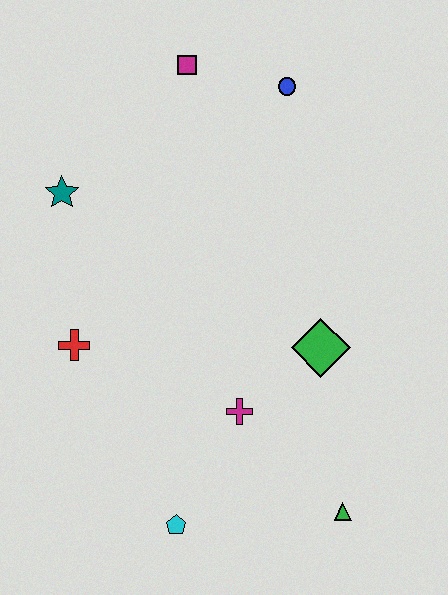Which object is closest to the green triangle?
The magenta cross is closest to the green triangle.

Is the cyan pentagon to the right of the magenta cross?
No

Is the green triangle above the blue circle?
No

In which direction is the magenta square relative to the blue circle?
The magenta square is to the left of the blue circle.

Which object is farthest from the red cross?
The blue circle is farthest from the red cross.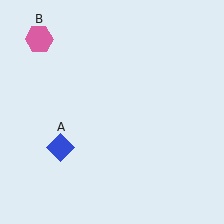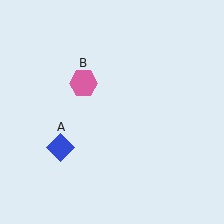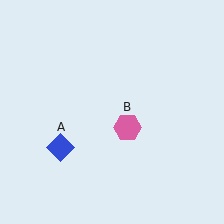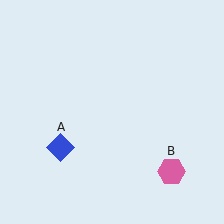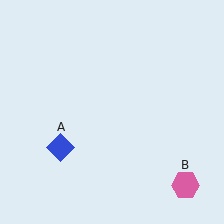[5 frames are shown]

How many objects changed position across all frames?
1 object changed position: pink hexagon (object B).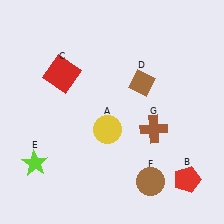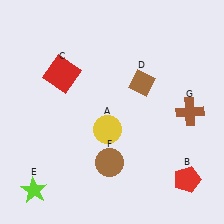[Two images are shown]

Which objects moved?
The objects that moved are: the lime star (E), the brown circle (F), the brown cross (G).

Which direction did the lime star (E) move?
The lime star (E) moved down.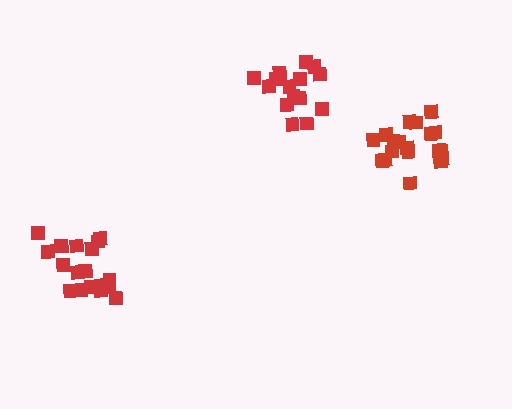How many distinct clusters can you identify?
There are 3 distinct clusters.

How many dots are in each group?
Group 1: 15 dots, Group 2: 19 dots, Group 3: 18 dots (52 total).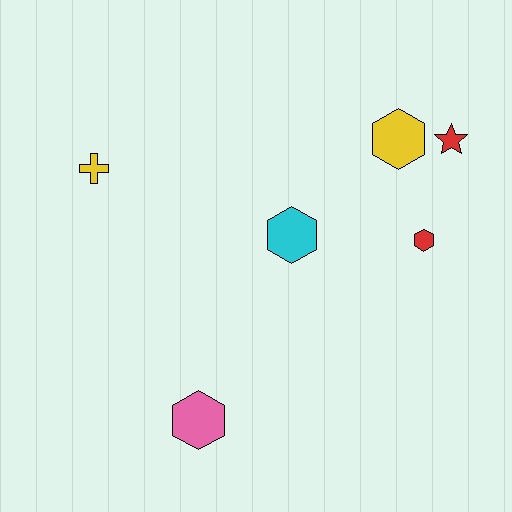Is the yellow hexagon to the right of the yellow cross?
Yes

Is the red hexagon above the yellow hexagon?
No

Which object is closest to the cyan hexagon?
The red hexagon is closest to the cyan hexagon.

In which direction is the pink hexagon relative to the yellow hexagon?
The pink hexagon is below the yellow hexagon.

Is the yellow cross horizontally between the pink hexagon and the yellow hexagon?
No